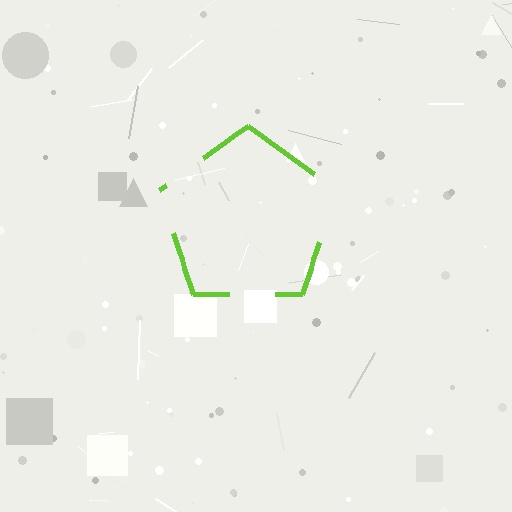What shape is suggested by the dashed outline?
The dashed outline suggests a pentagon.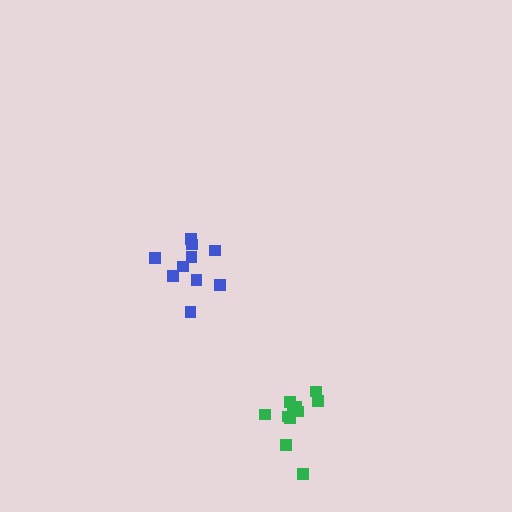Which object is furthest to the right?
The green cluster is rightmost.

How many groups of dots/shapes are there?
There are 2 groups.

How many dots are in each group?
Group 1: 10 dots, Group 2: 11 dots (21 total).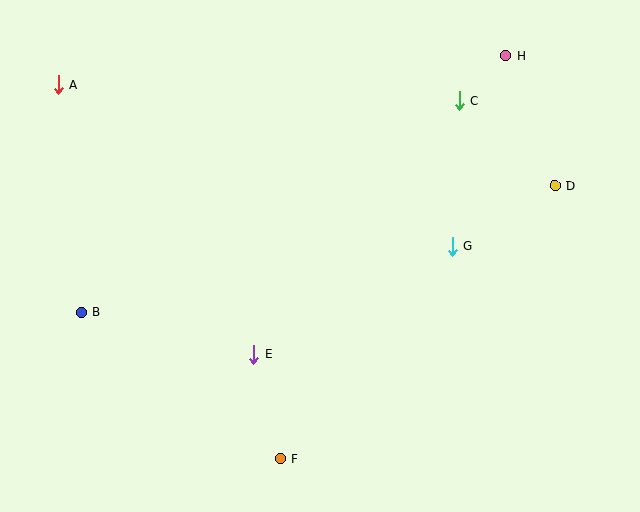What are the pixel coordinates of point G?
Point G is at (452, 246).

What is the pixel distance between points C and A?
The distance between C and A is 401 pixels.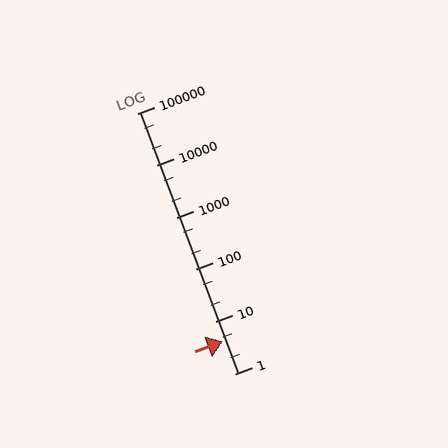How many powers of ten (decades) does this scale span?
The scale spans 5 decades, from 1 to 100000.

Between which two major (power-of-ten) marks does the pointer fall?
The pointer is between 1 and 10.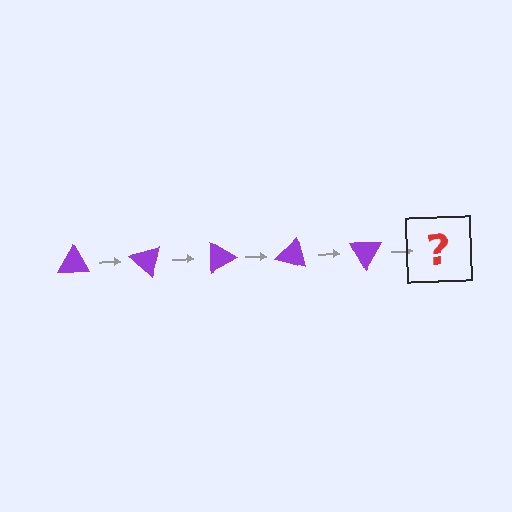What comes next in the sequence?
The next element should be a purple triangle rotated 225 degrees.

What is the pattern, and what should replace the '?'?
The pattern is that the triangle rotates 45 degrees each step. The '?' should be a purple triangle rotated 225 degrees.